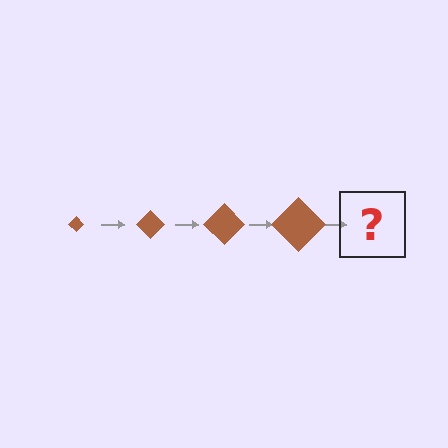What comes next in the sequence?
The next element should be a brown diamond, larger than the previous one.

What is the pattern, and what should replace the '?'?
The pattern is that the diamond gets progressively larger each step. The '?' should be a brown diamond, larger than the previous one.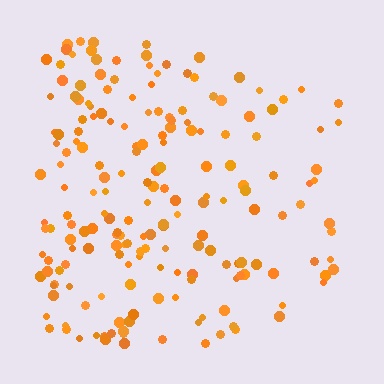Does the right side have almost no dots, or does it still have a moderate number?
Still a moderate number, just noticeably fewer than the left.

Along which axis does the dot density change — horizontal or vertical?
Horizontal.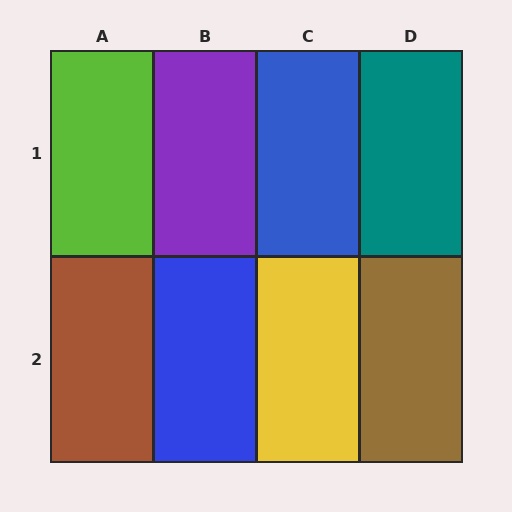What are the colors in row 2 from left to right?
Brown, blue, yellow, brown.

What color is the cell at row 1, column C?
Blue.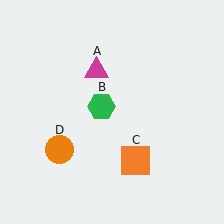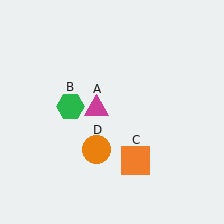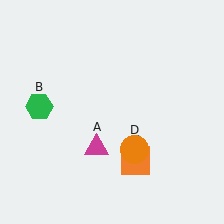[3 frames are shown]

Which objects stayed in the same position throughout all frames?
Orange square (object C) remained stationary.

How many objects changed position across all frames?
3 objects changed position: magenta triangle (object A), green hexagon (object B), orange circle (object D).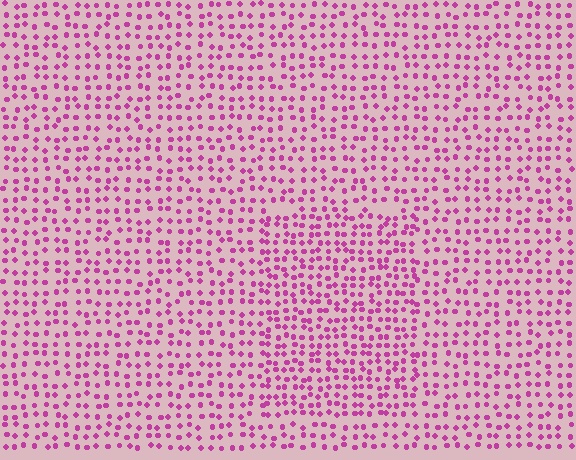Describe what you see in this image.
The image contains small magenta elements arranged at two different densities. A rectangle-shaped region is visible where the elements are more densely packed than the surrounding area.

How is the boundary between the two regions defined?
The boundary is defined by a change in element density (approximately 1.5x ratio). All elements are the same color, size, and shape.